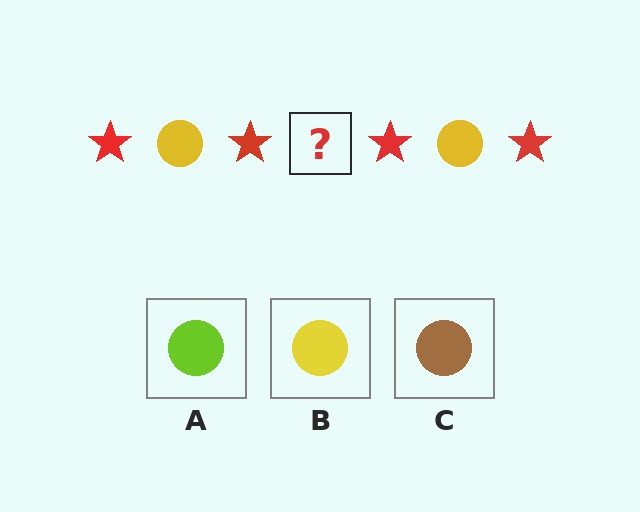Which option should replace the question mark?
Option B.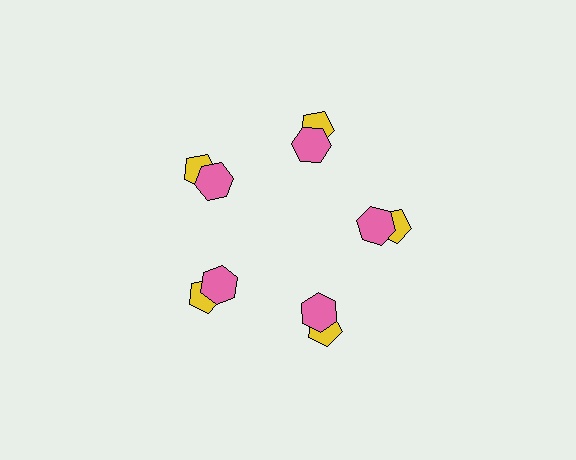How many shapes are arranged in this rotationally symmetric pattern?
There are 10 shapes, arranged in 5 groups of 2.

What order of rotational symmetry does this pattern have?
This pattern has 5-fold rotational symmetry.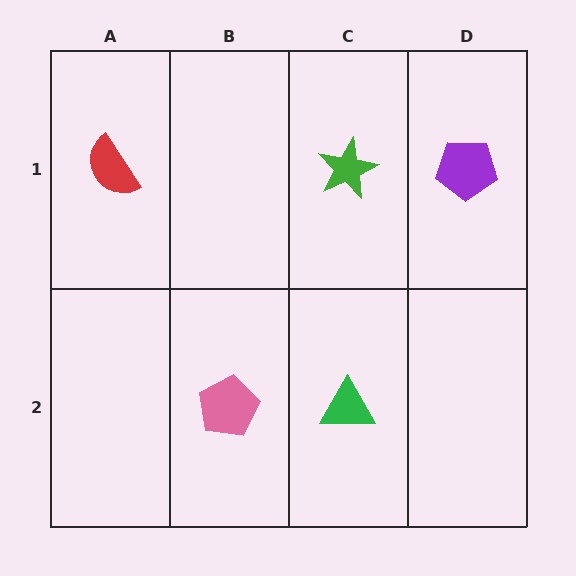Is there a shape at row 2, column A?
No, that cell is empty.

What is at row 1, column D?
A purple pentagon.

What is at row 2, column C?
A green triangle.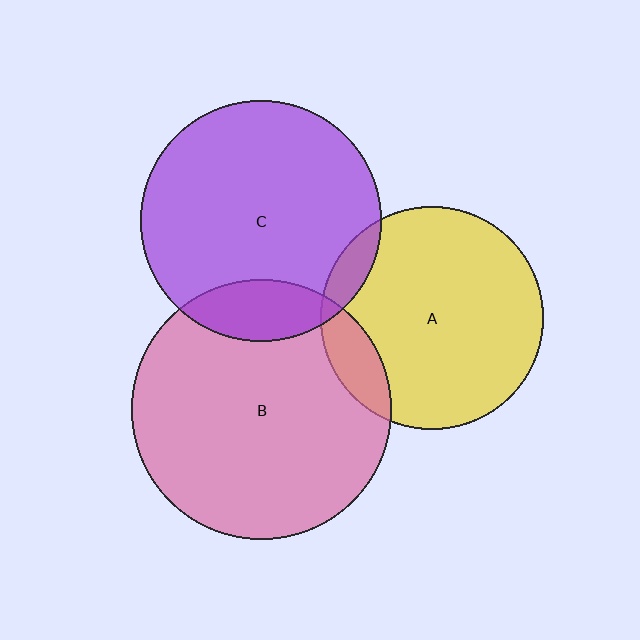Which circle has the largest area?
Circle B (pink).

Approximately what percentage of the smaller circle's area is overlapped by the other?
Approximately 15%.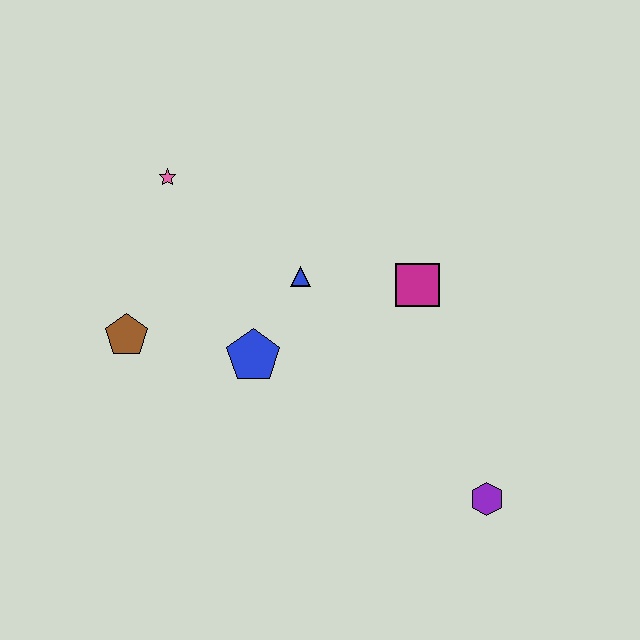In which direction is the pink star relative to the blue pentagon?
The pink star is above the blue pentagon.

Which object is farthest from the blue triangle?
The purple hexagon is farthest from the blue triangle.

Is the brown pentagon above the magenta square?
No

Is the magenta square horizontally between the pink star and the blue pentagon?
No